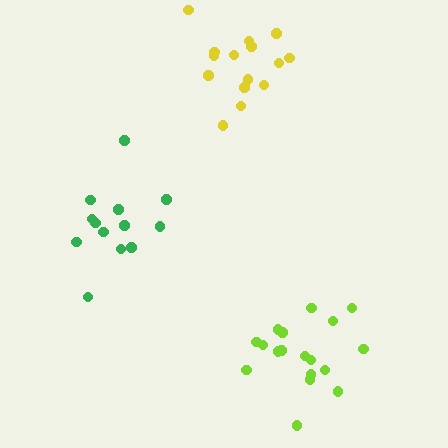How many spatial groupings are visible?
There are 3 spatial groupings.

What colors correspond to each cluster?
The clusters are colored: yellow, green, lime.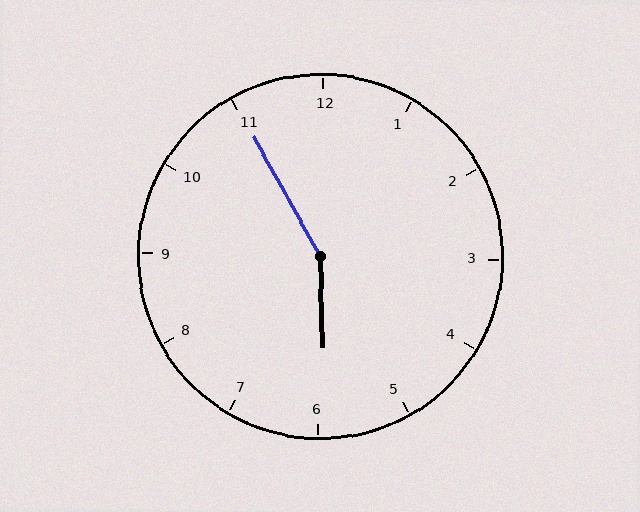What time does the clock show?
5:55.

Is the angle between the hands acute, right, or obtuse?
It is obtuse.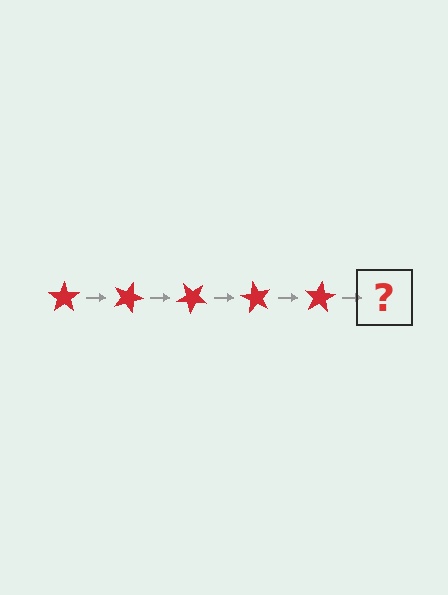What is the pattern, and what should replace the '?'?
The pattern is that the star rotates 20 degrees each step. The '?' should be a red star rotated 100 degrees.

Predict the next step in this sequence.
The next step is a red star rotated 100 degrees.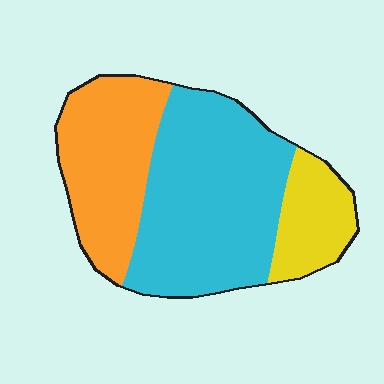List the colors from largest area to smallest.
From largest to smallest: cyan, orange, yellow.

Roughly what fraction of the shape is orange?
Orange covers around 30% of the shape.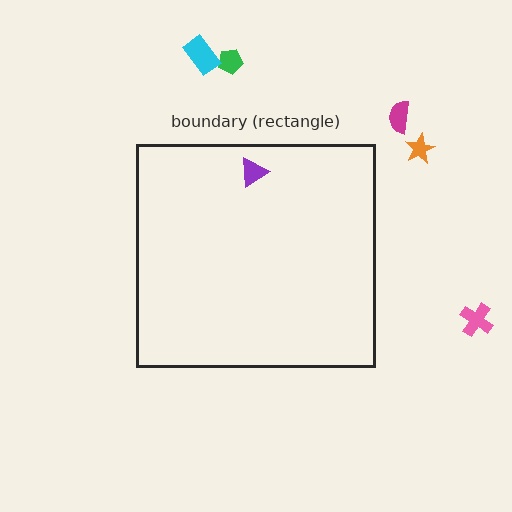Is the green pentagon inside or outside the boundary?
Outside.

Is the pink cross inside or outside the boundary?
Outside.